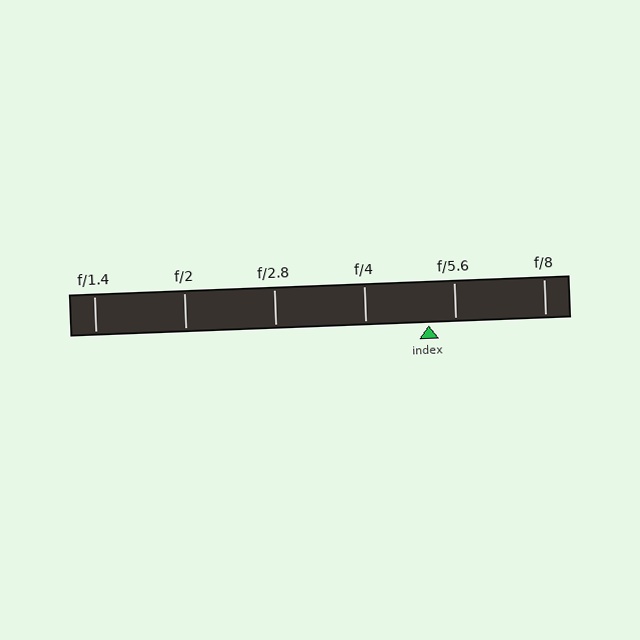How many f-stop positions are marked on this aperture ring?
There are 6 f-stop positions marked.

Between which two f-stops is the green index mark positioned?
The index mark is between f/4 and f/5.6.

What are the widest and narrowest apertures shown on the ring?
The widest aperture shown is f/1.4 and the narrowest is f/8.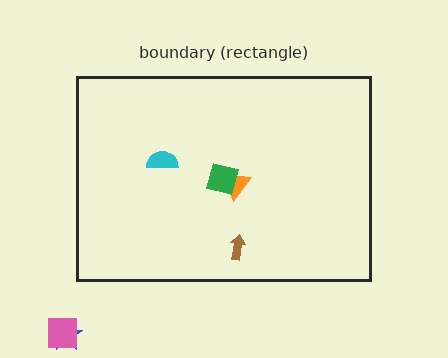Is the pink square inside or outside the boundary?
Outside.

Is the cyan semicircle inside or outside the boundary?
Inside.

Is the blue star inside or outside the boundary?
Outside.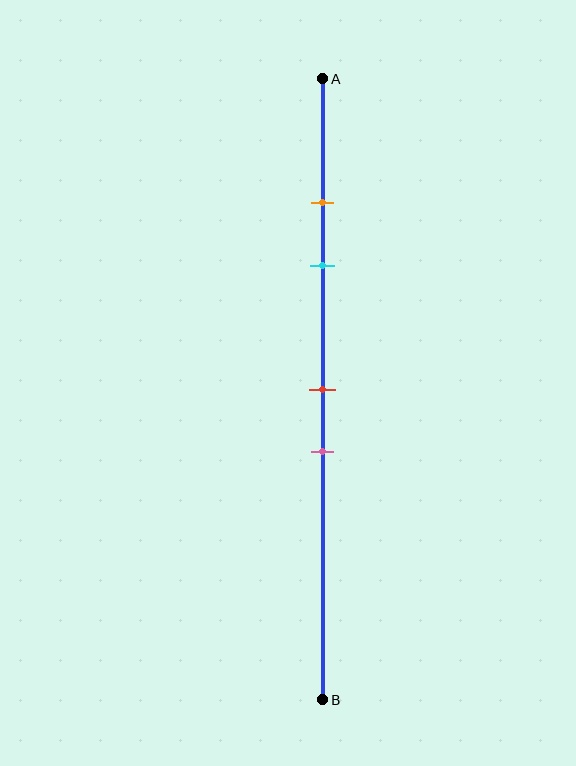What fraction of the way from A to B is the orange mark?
The orange mark is approximately 20% (0.2) of the way from A to B.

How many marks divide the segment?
There are 4 marks dividing the segment.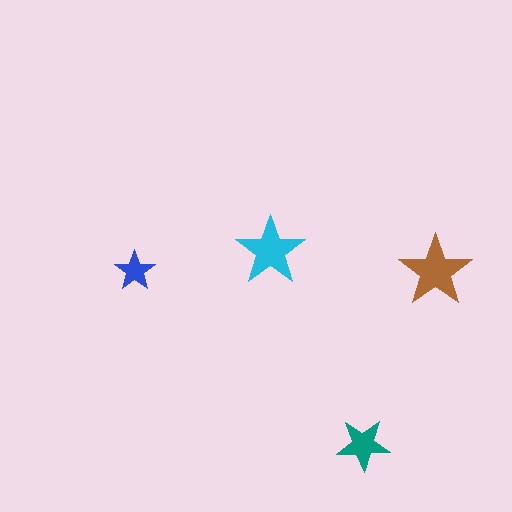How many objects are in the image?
There are 4 objects in the image.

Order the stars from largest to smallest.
the brown one, the cyan one, the teal one, the blue one.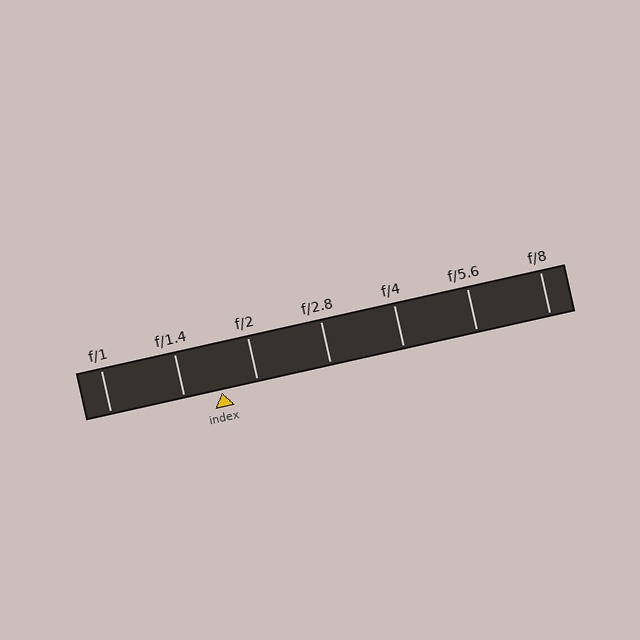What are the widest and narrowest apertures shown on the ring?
The widest aperture shown is f/1 and the narrowest is f/8.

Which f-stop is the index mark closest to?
The index mark is closest to f/2.